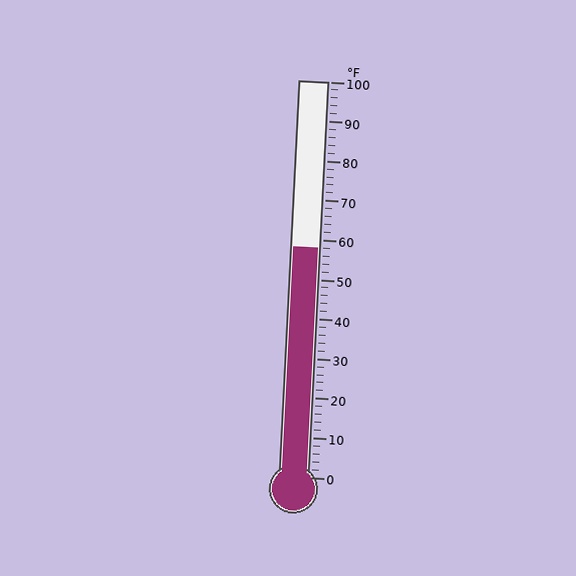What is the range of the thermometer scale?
The thermometer scale ranges from 0°F to 100°F.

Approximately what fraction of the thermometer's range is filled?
The thermometer is filled to approximately 60% of its range.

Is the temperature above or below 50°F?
The temperature is above 50°F.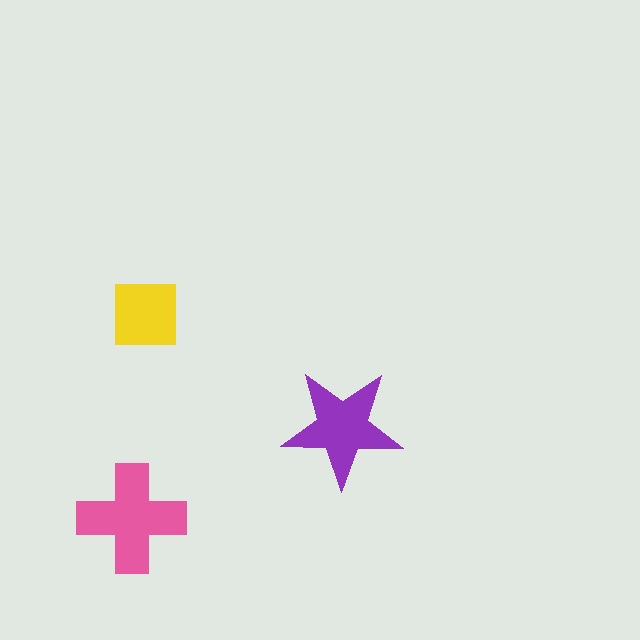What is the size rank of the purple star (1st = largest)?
2nd.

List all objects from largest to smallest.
The pink cross, the purple star, the yellow square.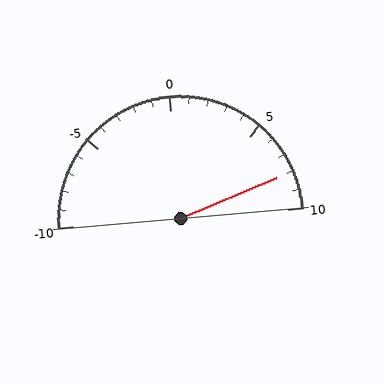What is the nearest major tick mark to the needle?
The nearest major tick mark is 10.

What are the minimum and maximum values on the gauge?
The gauge ranges from -10 to 10.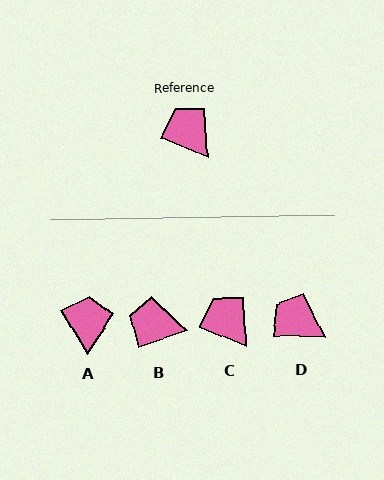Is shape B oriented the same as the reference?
No, it is off by about 41 degrees.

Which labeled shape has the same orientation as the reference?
C.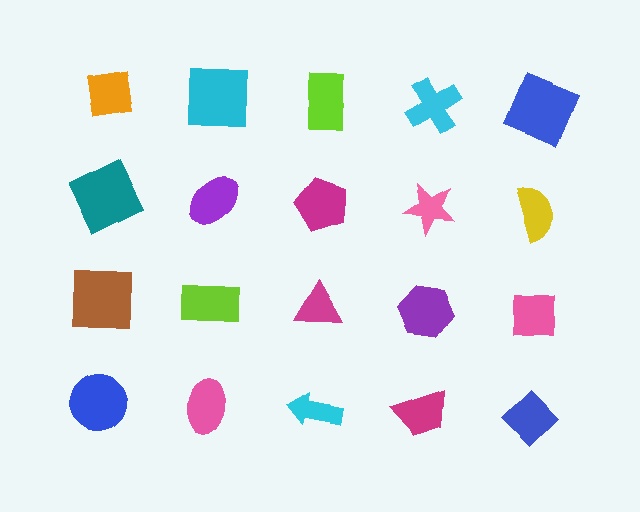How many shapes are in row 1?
5 shapes.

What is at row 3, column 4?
A purple hexagon.